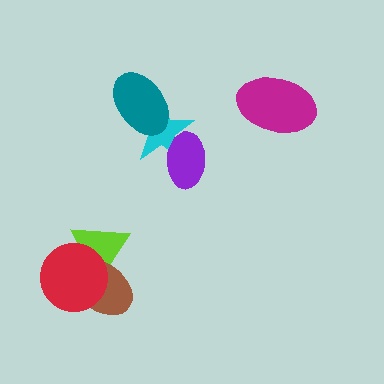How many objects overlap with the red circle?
2 objects overlap with the red circle.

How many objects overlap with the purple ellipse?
1 object overlaps with the purple ellipse.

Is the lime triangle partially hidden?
Yes, it is partially covered by another shape.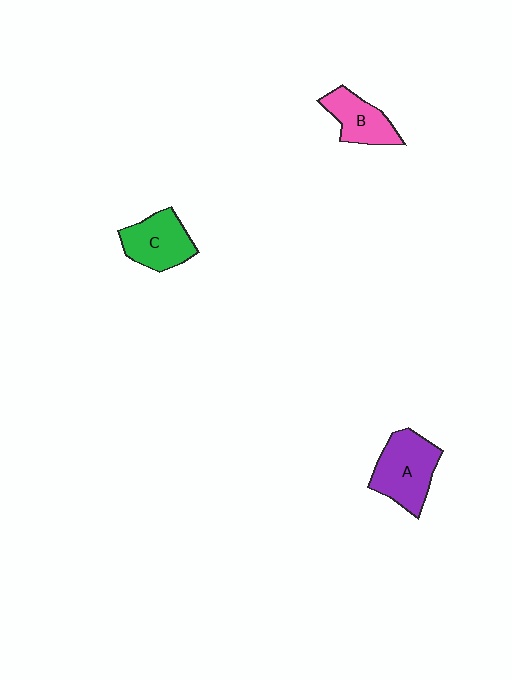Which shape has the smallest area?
Shape B (pink).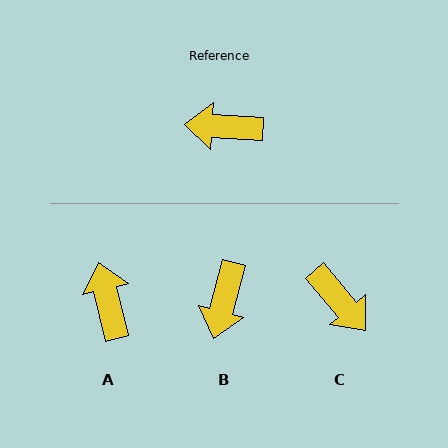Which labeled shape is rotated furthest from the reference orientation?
C, about 133 degrees away.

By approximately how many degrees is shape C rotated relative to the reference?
Approximately 133 degrees counter-clockwise.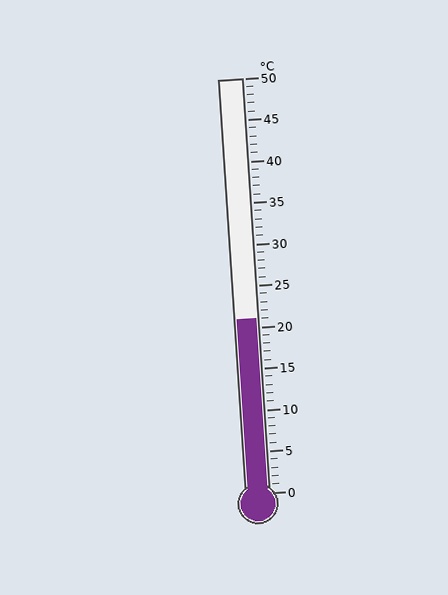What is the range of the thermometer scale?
The thermometer scale ranges from 0°C to 50°C.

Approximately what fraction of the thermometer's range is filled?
The thermometer is filled to approximately 40% of its range.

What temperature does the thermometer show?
The thermometer shows approximately 21°C.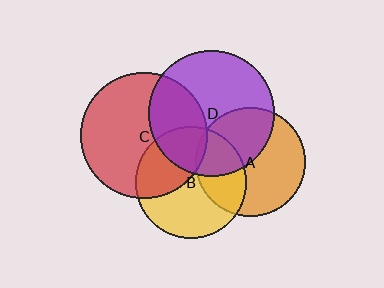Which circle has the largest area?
Circle C (red).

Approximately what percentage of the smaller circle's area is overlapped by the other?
Approximately 40%.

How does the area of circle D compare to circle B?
Approximately 1.3 times.